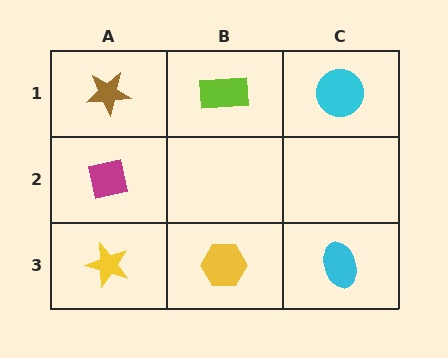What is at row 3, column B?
A yellow hexagon.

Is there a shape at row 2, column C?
No, that cell is empty.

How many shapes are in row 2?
1 shape.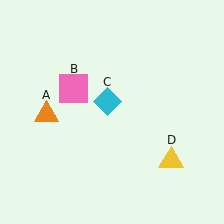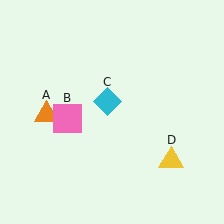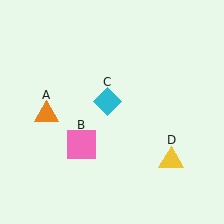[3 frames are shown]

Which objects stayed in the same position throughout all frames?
Orange triangle (object A) and cyan diamond (object C) and yellow triangle (object D) remained stationary.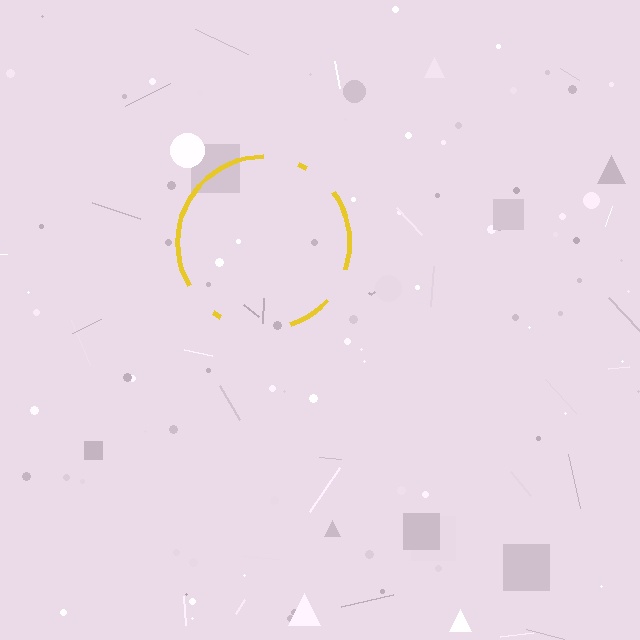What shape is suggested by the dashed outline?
The dashed outline suggests a circle.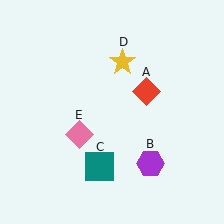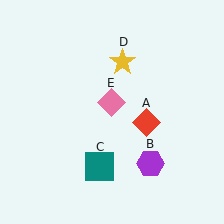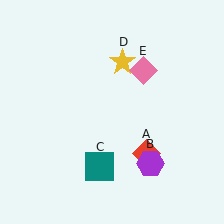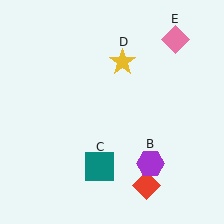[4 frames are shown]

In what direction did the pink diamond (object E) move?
The pink diamond (object E) moved up and to the right.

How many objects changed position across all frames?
2 objects changed position: red diamond (object A), pink diamond (object E).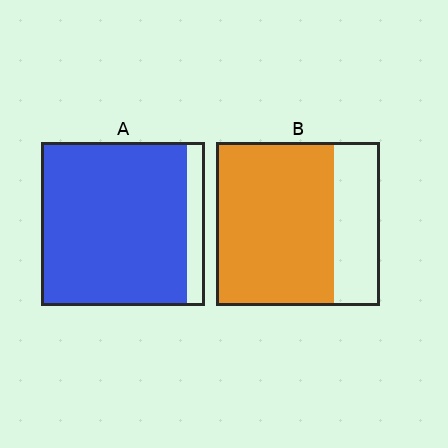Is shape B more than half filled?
Yes.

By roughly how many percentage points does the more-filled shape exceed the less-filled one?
By roughly 15 percentage points (A over B).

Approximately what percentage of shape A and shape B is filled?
A is approximately 90% and B is approximately 70%.